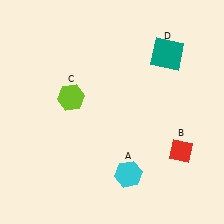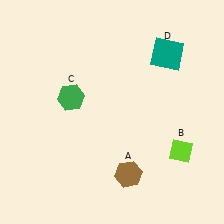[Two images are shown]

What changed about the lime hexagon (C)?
In Image 1, C is lime. In Image 2, it changed to green.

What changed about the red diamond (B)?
In Image 1, B is red. In Image 2, it changed to lime.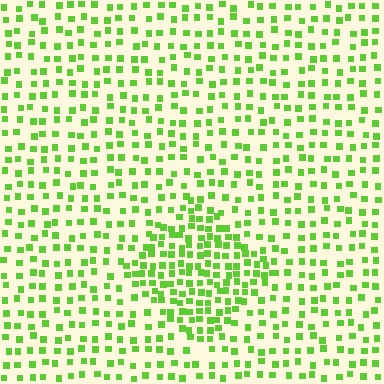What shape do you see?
I see a diamond.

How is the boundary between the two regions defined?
The boundary is defined by a change in element density (approximately 1.9x ratio). All elements are the same color, size, and shape.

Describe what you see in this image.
The image contains small lime elements arranged at two different densities. A diamond-shaped region is visible where the elements are more densely packed than the surrounding area.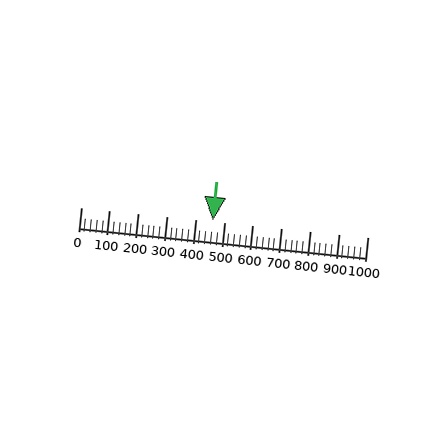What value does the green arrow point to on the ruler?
The green arrow points to approximately 459.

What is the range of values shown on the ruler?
The ruler shows values from 0 to 1000.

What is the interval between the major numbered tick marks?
The major tick marks are spaced 100 units apart.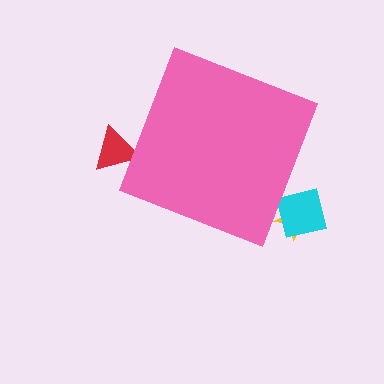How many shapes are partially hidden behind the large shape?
3 shapes are partially hidden.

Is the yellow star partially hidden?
Yes, the yellow star is partially hidden behind the pink diamond.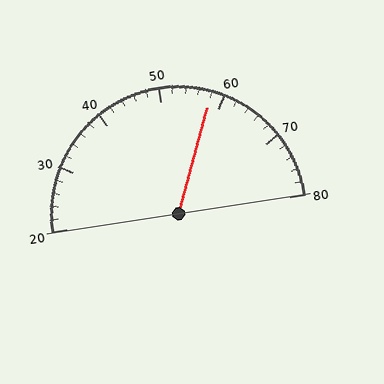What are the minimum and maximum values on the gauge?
The gauge ranges from 20 to 80.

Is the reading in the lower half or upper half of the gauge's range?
The reading is in the upper half of the range (20 to 80).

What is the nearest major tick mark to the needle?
The nearest major tick mark is 60.